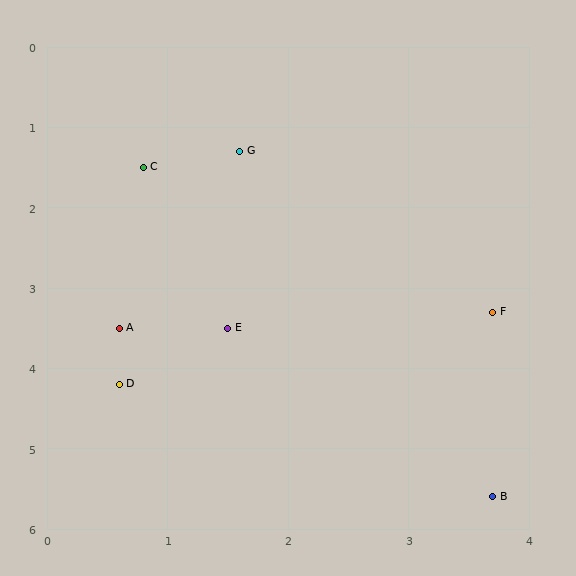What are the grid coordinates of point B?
Point B is at approximately (3.7, 5.6).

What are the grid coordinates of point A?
Point A is at approximately (0.6, 3.5).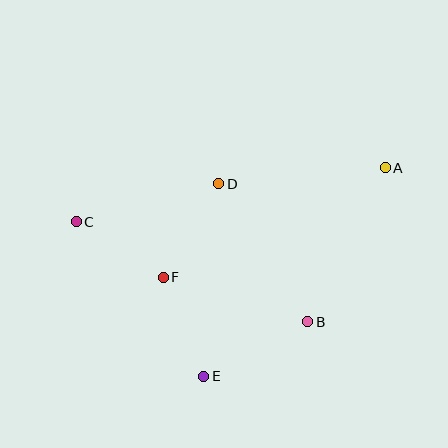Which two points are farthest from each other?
Points A and C are farthest from each other.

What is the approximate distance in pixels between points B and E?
The distance between B and E is approximately 117 pixels.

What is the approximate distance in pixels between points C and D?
The distance between C and D is approximately 148 pixels.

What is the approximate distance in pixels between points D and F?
The distance between D and F is approximately 109 pixels.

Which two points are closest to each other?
Points C and F are closest to each other.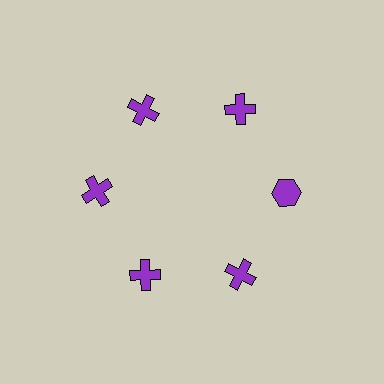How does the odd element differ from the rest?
It has a different shape: hexagon instead of cross.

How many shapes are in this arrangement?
There are 6 shapes arranged in a ring pattern.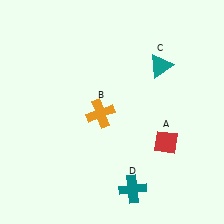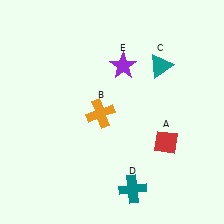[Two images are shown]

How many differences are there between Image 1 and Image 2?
There is 1 difference between the two images.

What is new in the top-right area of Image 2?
A purple star (E) was added in the top-right area of Image 2.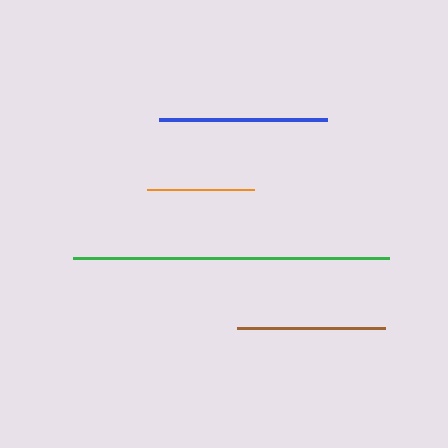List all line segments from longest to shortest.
From longest to shortest: green, blue, brown, orange.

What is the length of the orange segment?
The orange segment is approximately 107 pixels long.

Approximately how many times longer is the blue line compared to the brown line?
The blue line is approximately 1.1 times the length of the brown line.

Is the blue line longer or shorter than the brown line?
The blue line is longer than the brown line.